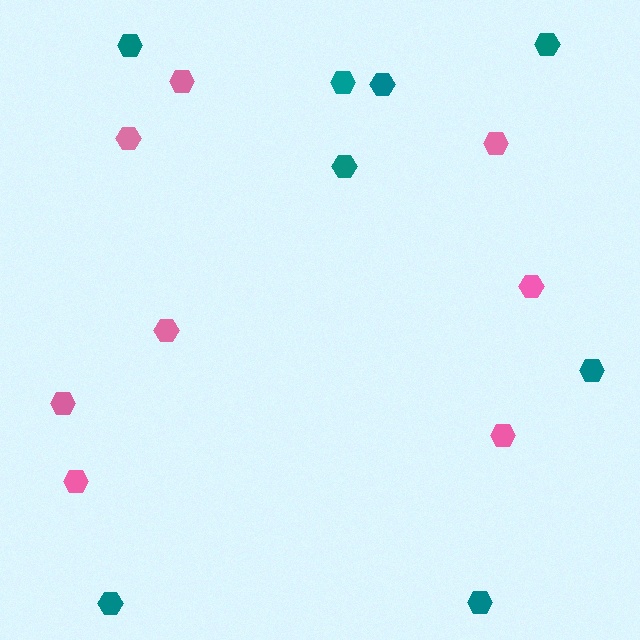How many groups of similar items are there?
There are 2 groups: one group of teal hexagons (8) and one group of pink hexagons (8).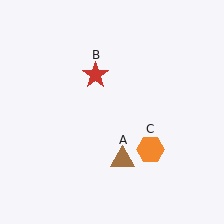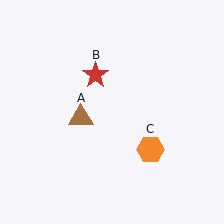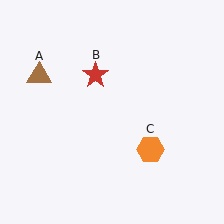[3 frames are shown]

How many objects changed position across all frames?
1 object changed position: brown triangle (object A).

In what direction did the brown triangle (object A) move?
The brown triangle (object A) moved up and to the left.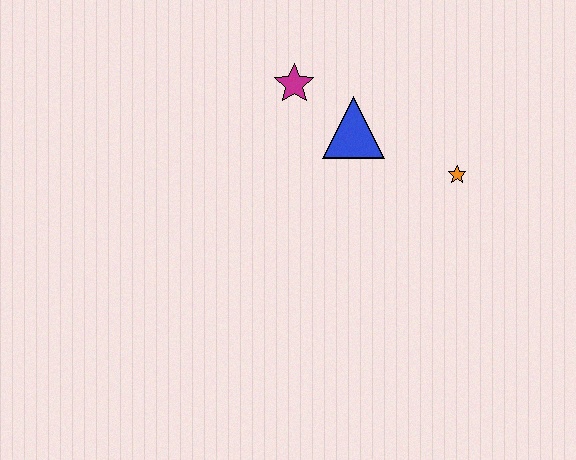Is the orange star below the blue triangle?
Yes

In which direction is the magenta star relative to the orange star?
The magenta star is to the left of the orange star.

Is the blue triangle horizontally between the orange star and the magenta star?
Yes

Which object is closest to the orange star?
The blue triangle is closest to the orange star.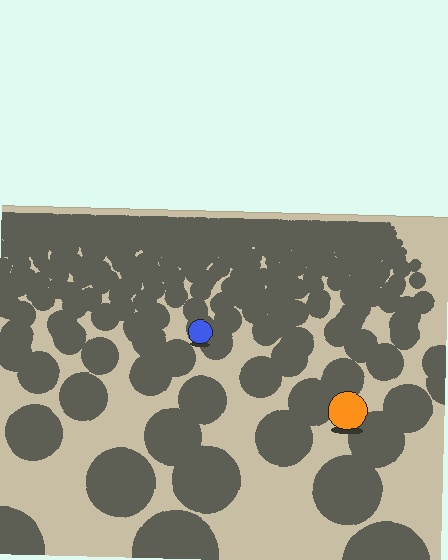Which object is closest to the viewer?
The orange circle is closest. The texture marks near it are larger and more spread out.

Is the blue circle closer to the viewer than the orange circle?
No. The orange circle is closer — you can tell from the texture gradient: the ground texture is coarser near it.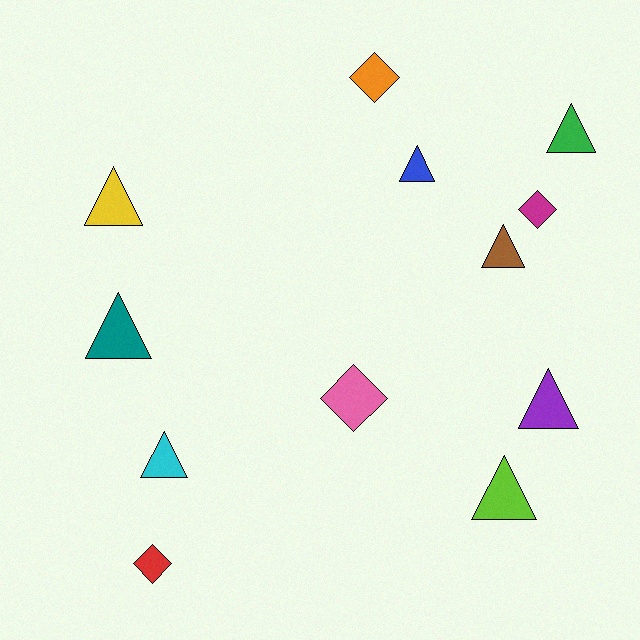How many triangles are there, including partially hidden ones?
There are 8 triangles.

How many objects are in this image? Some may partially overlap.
There are 12 objects.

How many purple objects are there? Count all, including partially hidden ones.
There is 1 purple object.